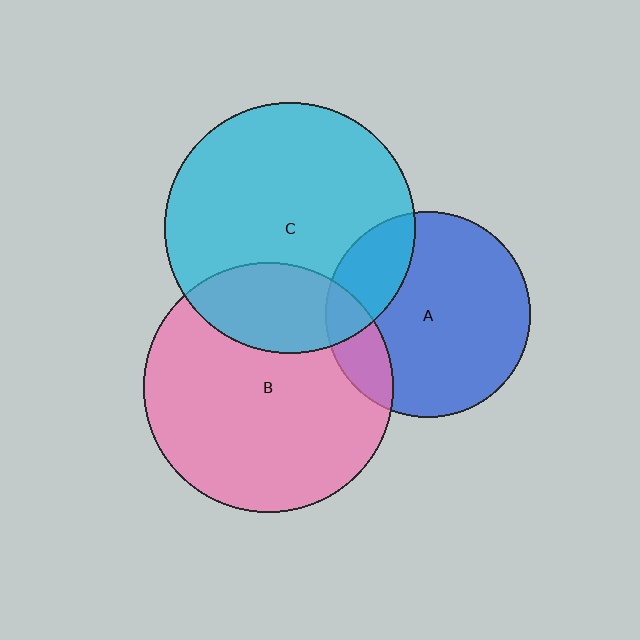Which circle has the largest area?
Circle C (cyan).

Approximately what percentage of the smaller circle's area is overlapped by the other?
Approximately 25%.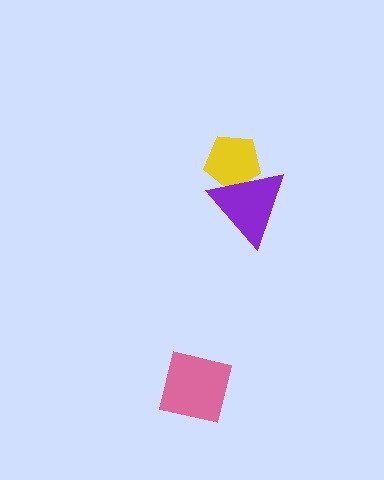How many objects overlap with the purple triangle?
1 object overlaps with the purple triangle.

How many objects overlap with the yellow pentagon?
1 object overlaps with the yellow pentagon.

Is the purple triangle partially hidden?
No, no other shape covers it.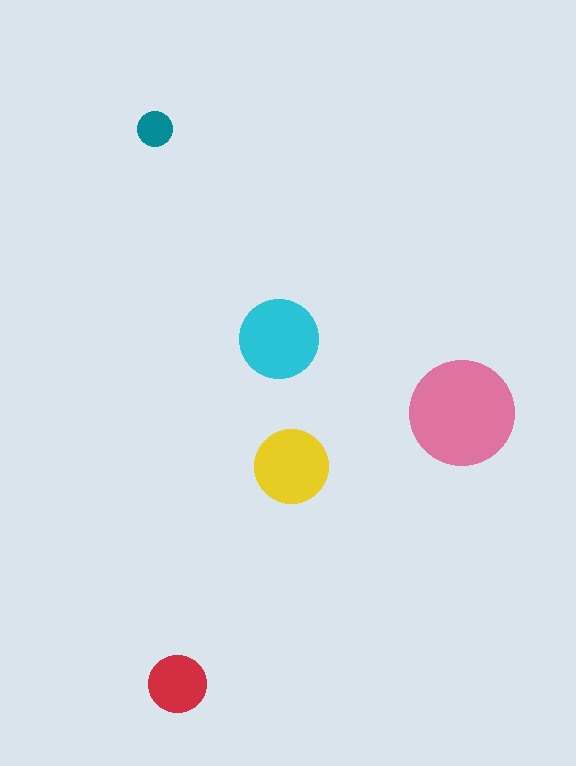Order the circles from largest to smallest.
the pink one, the cyan one, the yellow one, the red one, the teal one.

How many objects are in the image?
There are 5 objects in the image.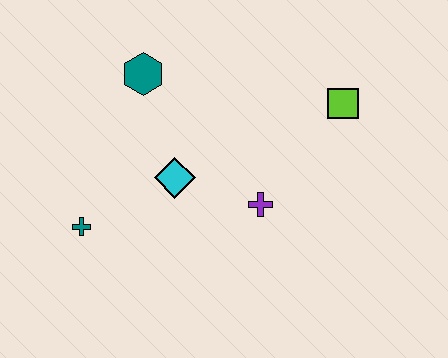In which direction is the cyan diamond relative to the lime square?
The cyan diamond is to the left of the lime square.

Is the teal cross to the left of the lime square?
Yes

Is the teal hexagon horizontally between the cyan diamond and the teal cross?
Yes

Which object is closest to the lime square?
The purple cross is closest to the lime square.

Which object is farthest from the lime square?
The teal cross is farthest from the lime square.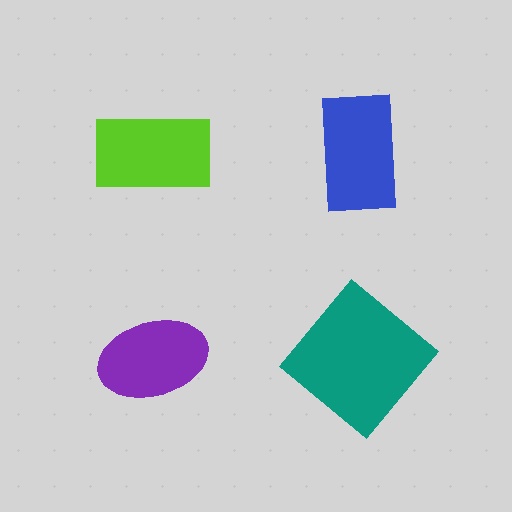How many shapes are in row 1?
2 shapes.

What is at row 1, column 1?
A lime rectangle.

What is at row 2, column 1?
A purple ellipse.